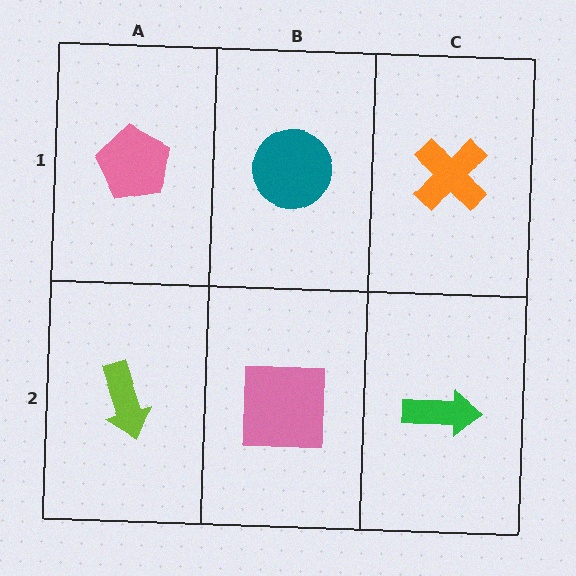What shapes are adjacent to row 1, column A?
A lime arrow (row 2, column A), a teal circle (row 1, column B).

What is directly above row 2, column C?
An orange cross.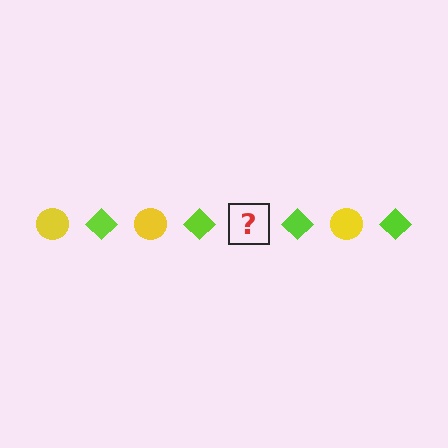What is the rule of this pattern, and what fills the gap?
The rule is that the pattern alternates between yellow circle and lime diamond. The gap should be filled with a yellow circle.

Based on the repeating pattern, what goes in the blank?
The blank should be a yellow circle.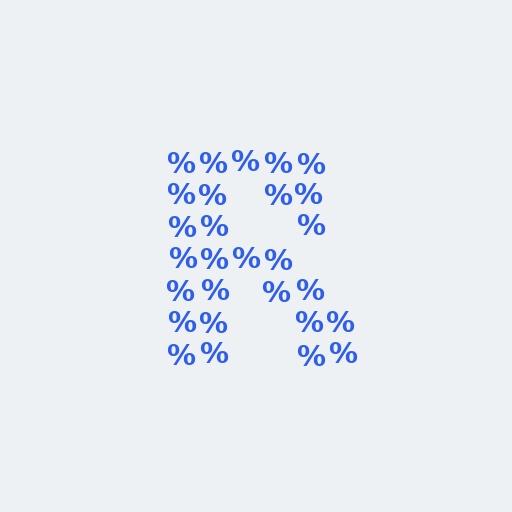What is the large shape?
The large shape is the letter R.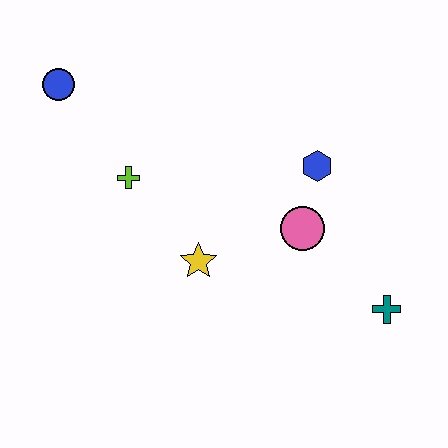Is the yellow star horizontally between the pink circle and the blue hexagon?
No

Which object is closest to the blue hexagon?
The pink circle is closest to the blue hexagon.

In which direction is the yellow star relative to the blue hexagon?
The yellow star is to the left of the blue hexagon.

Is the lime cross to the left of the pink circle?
Yes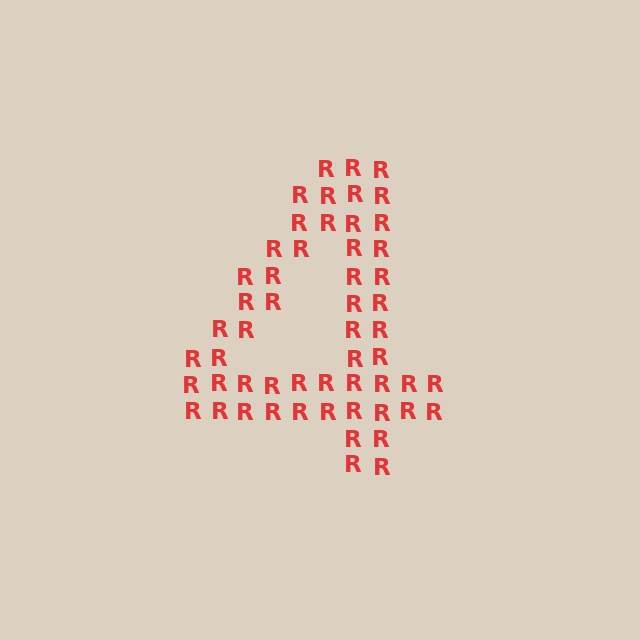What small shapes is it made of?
It is made of small letter R's.